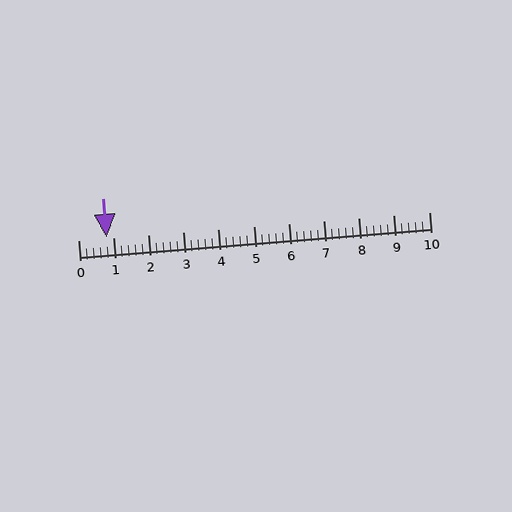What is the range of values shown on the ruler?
The ruler shows values from 0 to 10.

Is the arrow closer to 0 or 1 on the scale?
The arrow is closer to 1.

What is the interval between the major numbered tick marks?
The major tick marks are spaced 1 units apart.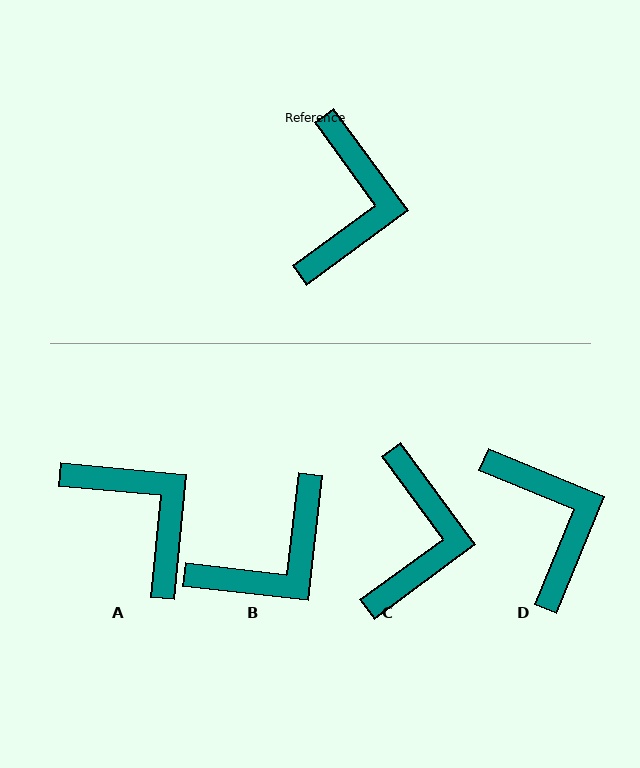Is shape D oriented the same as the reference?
No, it is off by about 31 degrees.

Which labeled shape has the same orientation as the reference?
C.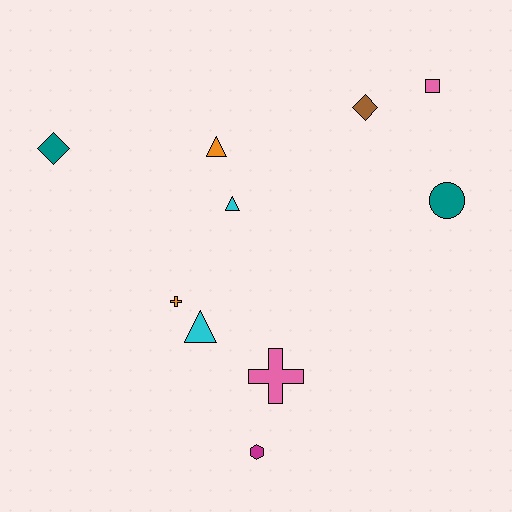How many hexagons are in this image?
There is 1 hexagon.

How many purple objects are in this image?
There are no purple objects.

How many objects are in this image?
There are 10 objects.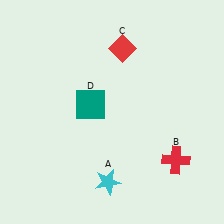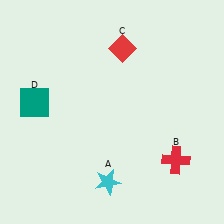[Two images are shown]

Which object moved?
The teal square (D) moved left.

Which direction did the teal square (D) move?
The teal square (D) moved left.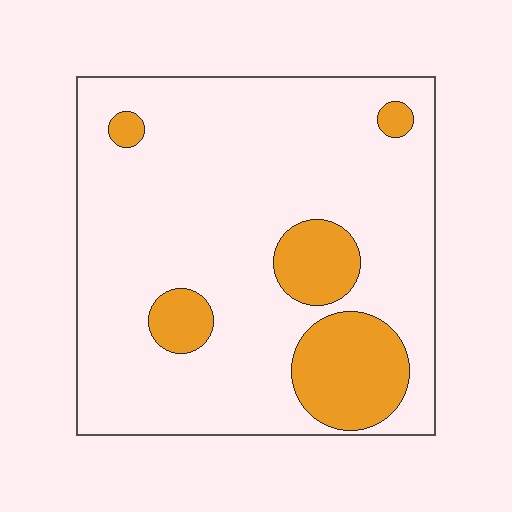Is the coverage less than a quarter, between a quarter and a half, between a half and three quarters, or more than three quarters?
Less than a quarter.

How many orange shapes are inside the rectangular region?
5.